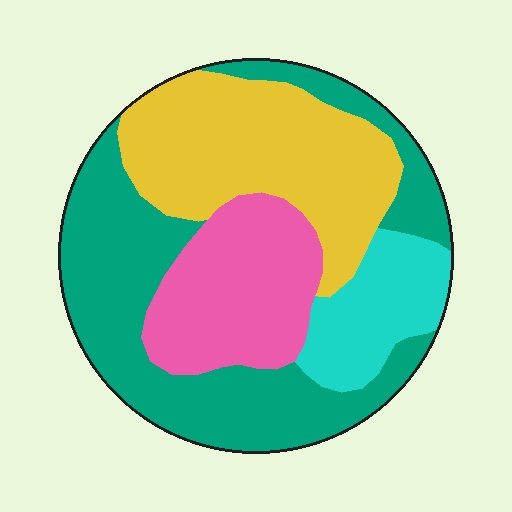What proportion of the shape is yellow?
Yellow takes up about one quarter (1/4) of the shape.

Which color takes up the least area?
Cyan, at roughly 10%.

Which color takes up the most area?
Teal, at roughly 40%.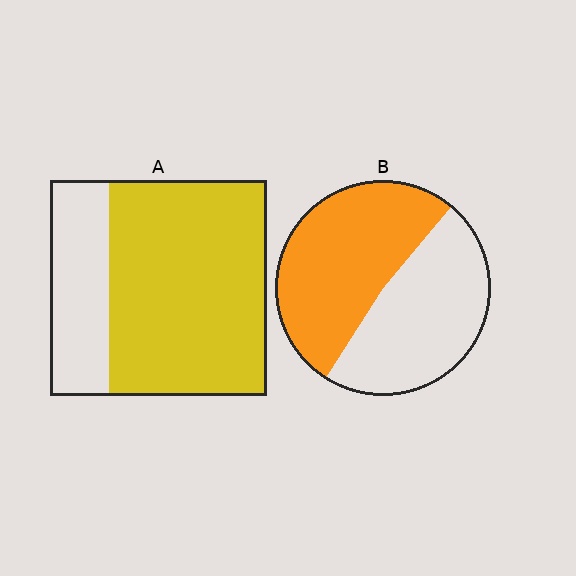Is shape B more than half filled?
Roughly half.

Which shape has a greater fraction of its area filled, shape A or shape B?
Shape A.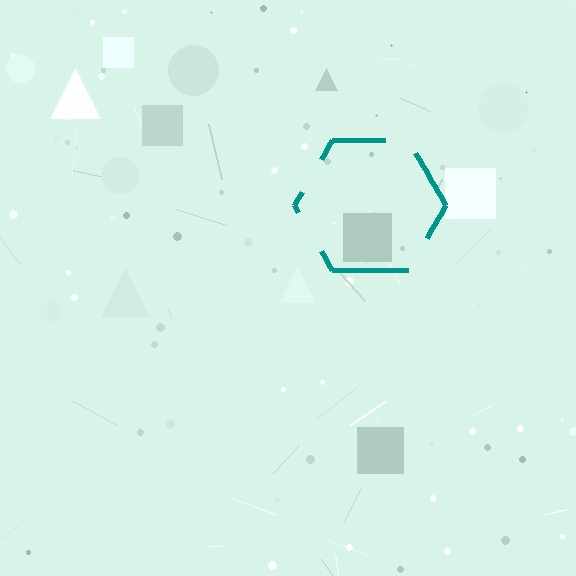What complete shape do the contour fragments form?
The contour fragments form a hexagon.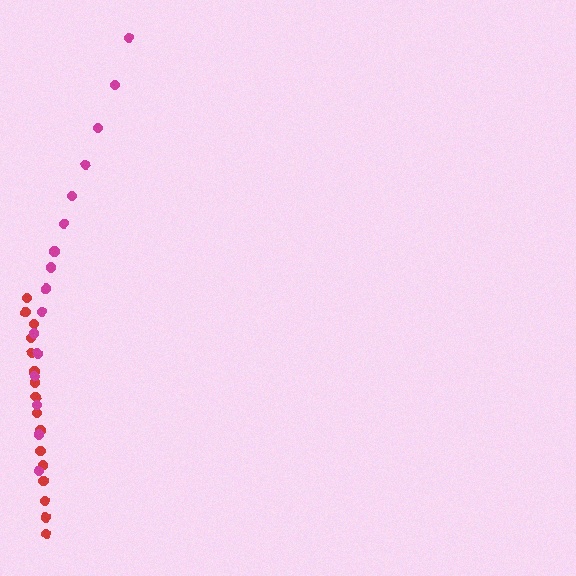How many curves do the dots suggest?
There are 2 distinct paths.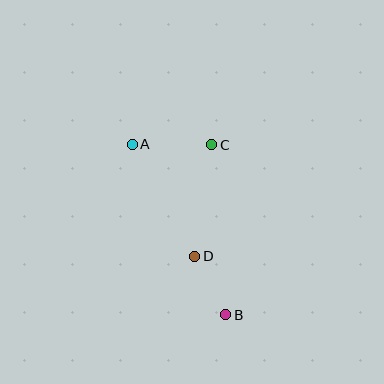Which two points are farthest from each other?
Points A and B are farthest from each other.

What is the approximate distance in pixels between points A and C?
The distance between A and C is approximately 79 pixels.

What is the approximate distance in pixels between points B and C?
The distance between B and C is approximately 171 pixels.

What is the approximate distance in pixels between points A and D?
The distance between A and D is approximately 128 pixels.